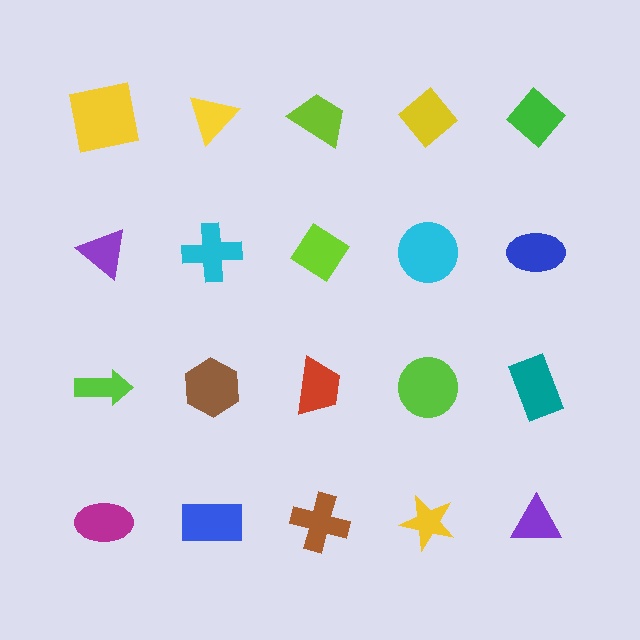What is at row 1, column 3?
A lime trapezoid.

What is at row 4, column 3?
A brown cross.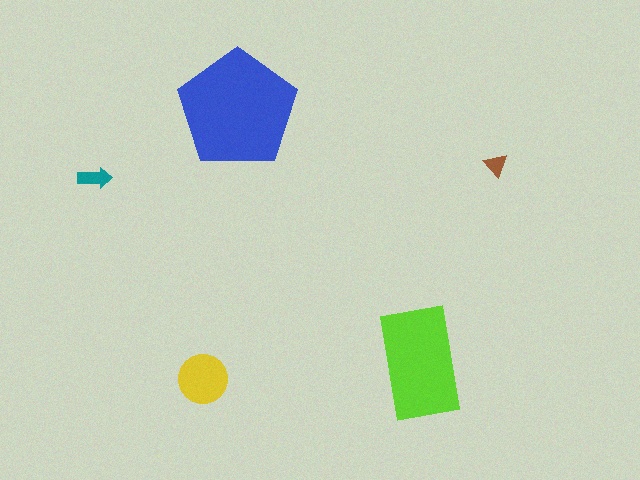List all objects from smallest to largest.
The brown triangle, the teal arrow, the yellow circle, the lime rectangle, the blue pentagon.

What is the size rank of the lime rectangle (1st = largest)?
2nd.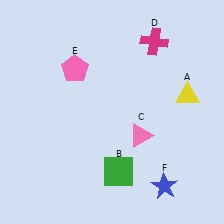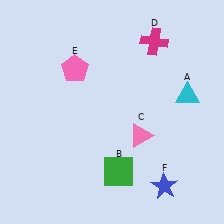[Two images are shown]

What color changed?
The triangle (A) changed from yellow in Image 1 to cyan in Image 2.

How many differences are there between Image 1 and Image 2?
There is 1 difference between the two images.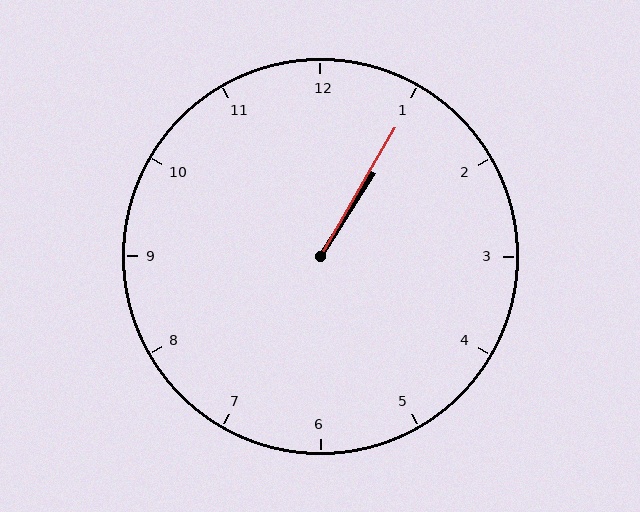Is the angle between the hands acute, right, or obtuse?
It is acute.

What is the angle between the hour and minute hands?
Approximately 2 degrees.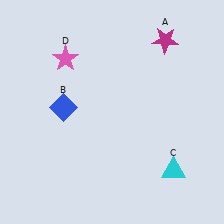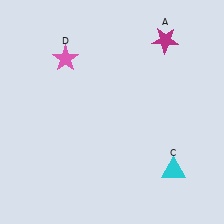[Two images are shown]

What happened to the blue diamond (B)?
The blue diamond (B) was removed in Image 2. It was in the top-left area of Image 1.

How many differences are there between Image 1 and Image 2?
There is 1 difference between the two images.